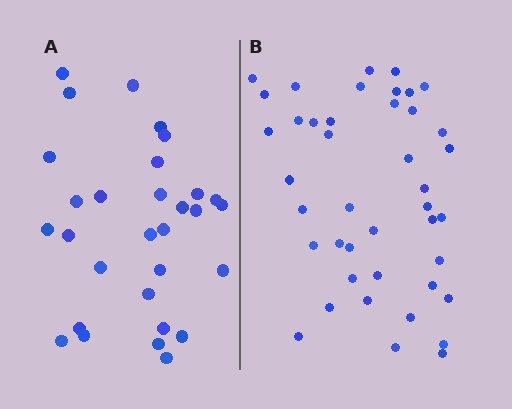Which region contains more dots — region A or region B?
Region B (the right region) has more dots.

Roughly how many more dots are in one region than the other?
Region B has roughly 12 or so more dots than region A.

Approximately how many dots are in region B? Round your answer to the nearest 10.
About 40 dots. (The exact count is 42, which rounds to 40.)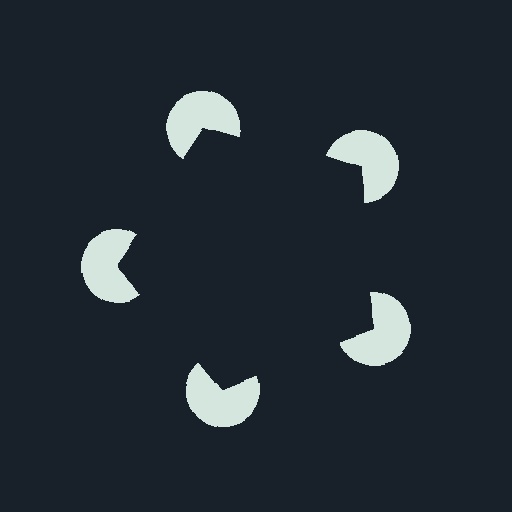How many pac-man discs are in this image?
There are 5 — one at each vertex of the illusory pentagon.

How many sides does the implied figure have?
5 sides.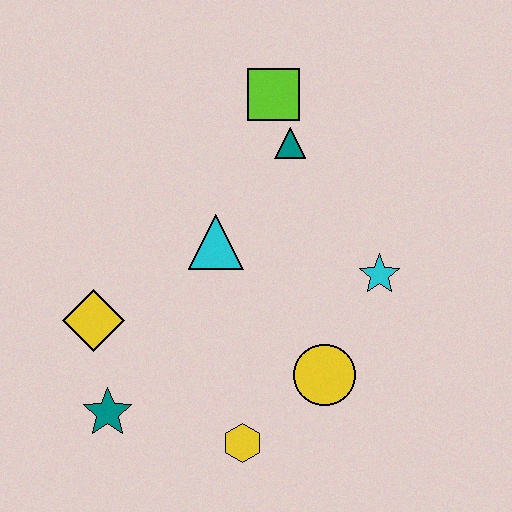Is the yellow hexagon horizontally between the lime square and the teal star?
Yes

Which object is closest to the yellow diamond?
The teal star is closest to the yellow diamond.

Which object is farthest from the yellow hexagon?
The lime square is farthest from the yellow hexagon.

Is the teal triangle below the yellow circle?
No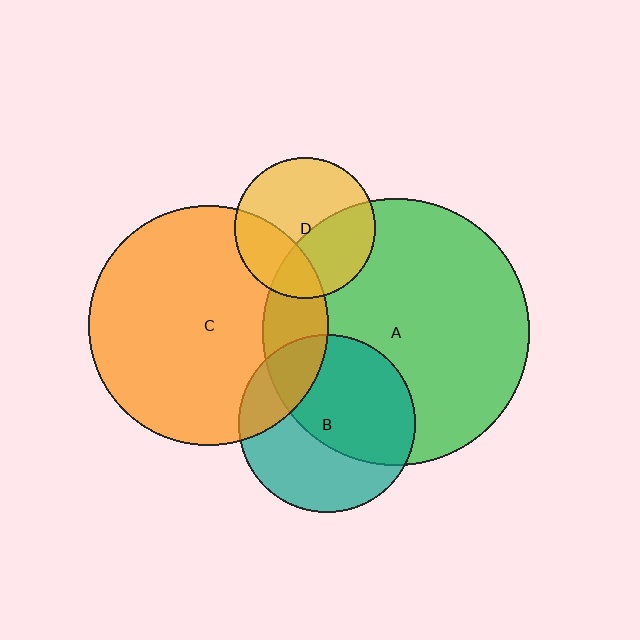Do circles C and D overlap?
Yes.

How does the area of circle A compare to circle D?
Approximately 3.6 times.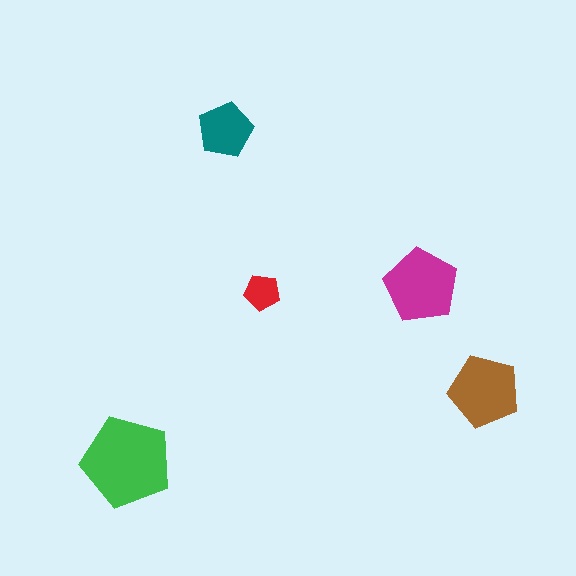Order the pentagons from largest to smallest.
the green one, the magenta one, the brown one, the teal one, the red one.